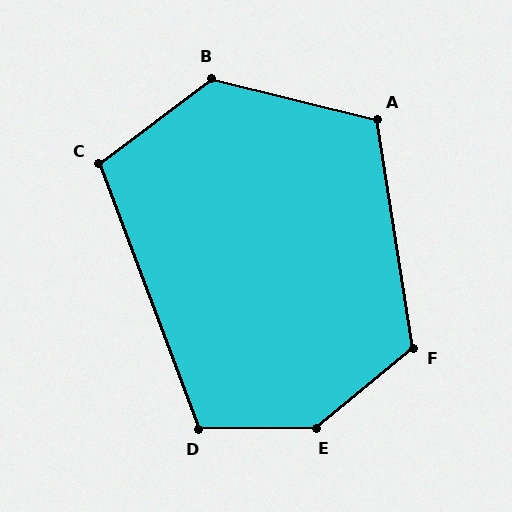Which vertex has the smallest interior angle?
C, at approximately 106 degrees.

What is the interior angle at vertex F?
Approximately 120 degrees (obtuse).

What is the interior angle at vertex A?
Approximately 113 degrees (obtuse).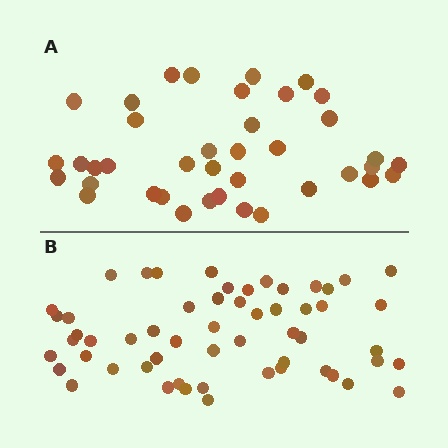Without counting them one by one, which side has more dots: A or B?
Region B (the bottom region) has more dots.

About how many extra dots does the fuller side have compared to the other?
Region B has approximately 15 more dots than region A.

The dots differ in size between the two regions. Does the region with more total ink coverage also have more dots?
No. Region A has more total ink coverage because its dots are larger, but region B actually contains more individual dots. Total area can be misleading — the number of items is what matters here.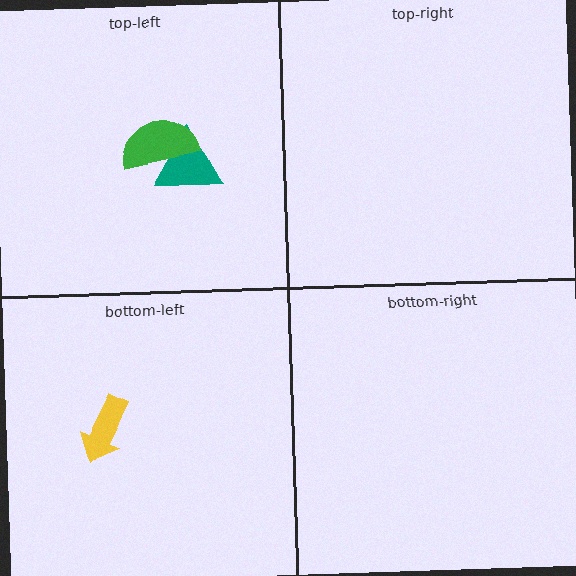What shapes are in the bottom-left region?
The yellow arrow.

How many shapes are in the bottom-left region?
1.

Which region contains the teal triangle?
The top-left region.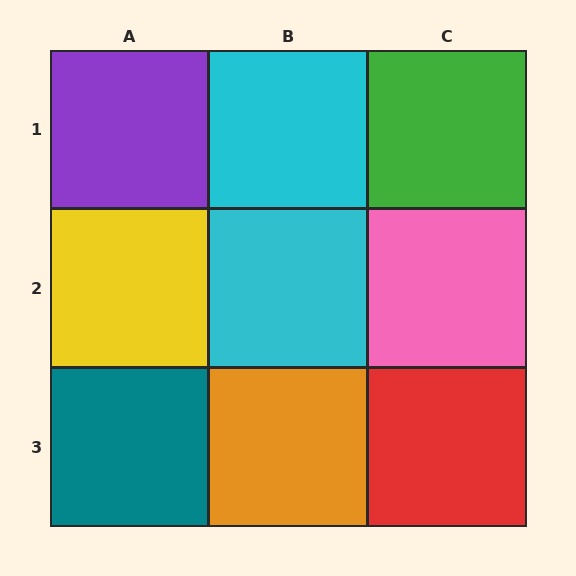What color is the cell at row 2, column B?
Cyan.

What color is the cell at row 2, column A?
Yellow.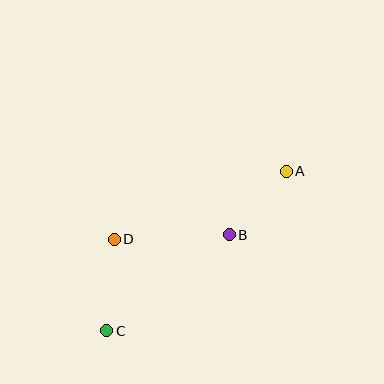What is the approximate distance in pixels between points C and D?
The distance between C and D is approximately 92 pixels.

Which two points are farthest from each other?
Points A and C are farthest from each other.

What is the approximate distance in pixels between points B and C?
The distance between B and C is approximately 156 pixels.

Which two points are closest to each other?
Points A and B are closest to each other.